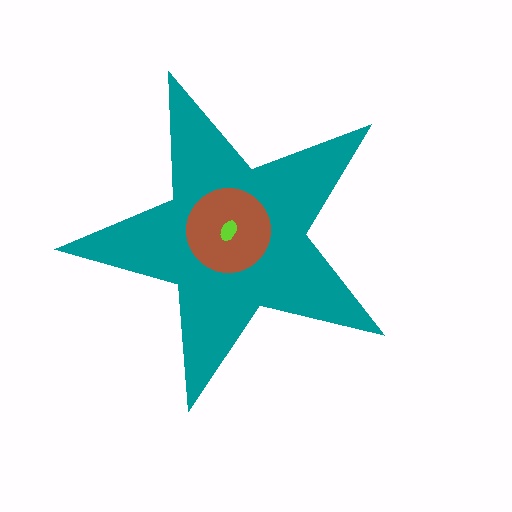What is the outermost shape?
The teal star.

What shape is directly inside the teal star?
The brown circle.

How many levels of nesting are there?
3.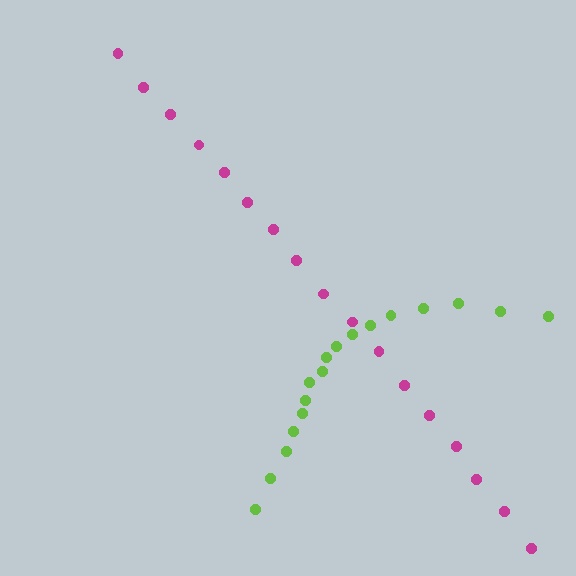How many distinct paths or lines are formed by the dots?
There are 2 distinct paths.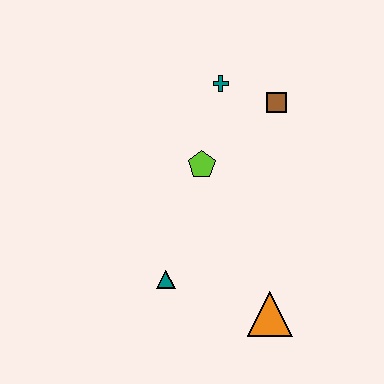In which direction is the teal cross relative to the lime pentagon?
The teal cross is above the lime pentagon.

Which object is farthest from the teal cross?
The orange triangle is farthest from the teal cross.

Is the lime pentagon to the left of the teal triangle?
No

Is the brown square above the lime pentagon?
Yes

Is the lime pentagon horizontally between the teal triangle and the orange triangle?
Yes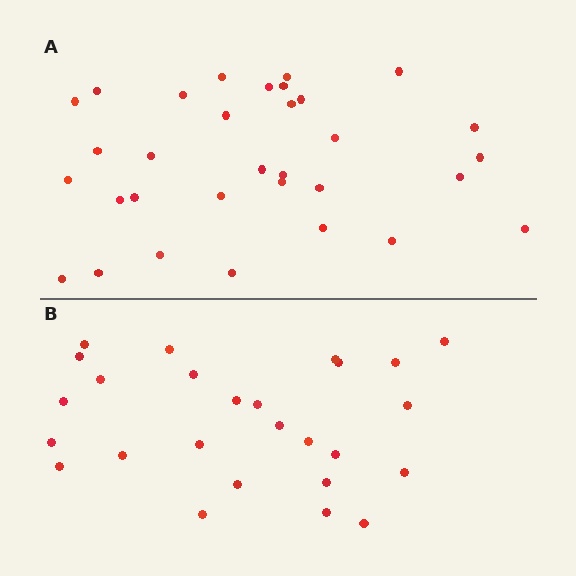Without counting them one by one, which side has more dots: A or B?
Region A (the top region) has more dots.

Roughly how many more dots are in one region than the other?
Region A has about 6 more dots than region B.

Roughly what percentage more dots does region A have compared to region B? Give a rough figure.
About 25% more.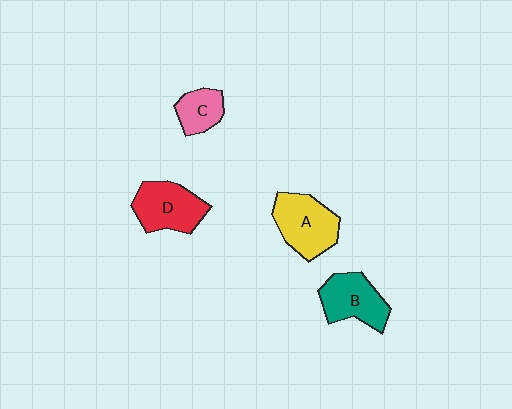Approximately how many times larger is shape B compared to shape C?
Approximately 1.6 times.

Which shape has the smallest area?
Shape C (pink).